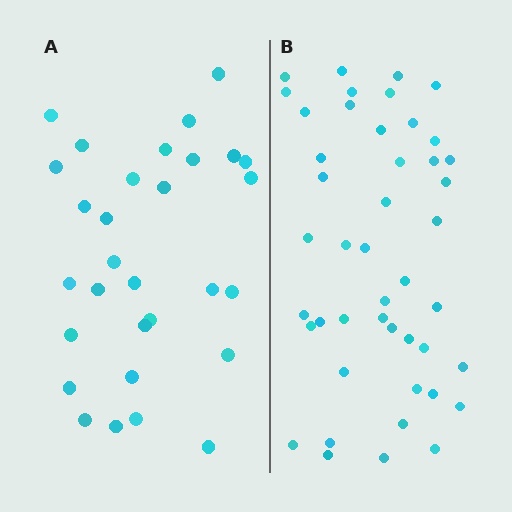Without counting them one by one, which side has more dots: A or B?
Region B (the right region) has more dots.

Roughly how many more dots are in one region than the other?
Region B has approximately 15 more dots than region A.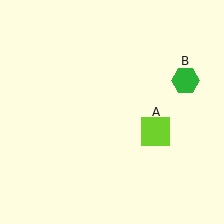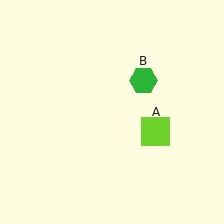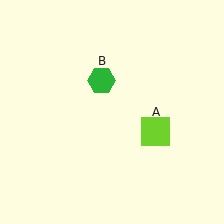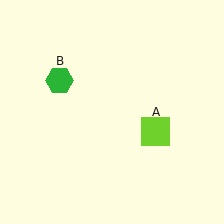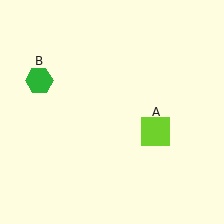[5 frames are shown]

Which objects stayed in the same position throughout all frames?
Lime square (object A) remained stationary.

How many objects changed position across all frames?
1 object changed position: green hexagon (object B).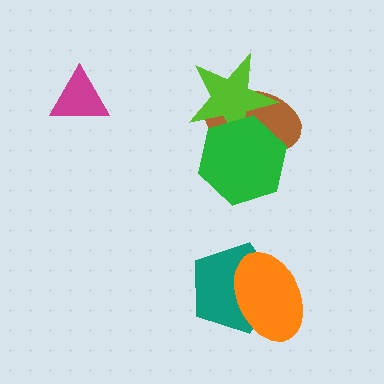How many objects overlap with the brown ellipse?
2 objects overlap with the brown ellipse.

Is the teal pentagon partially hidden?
Yes, it is partially covered by another shape.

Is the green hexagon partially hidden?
No, no other shape covers it.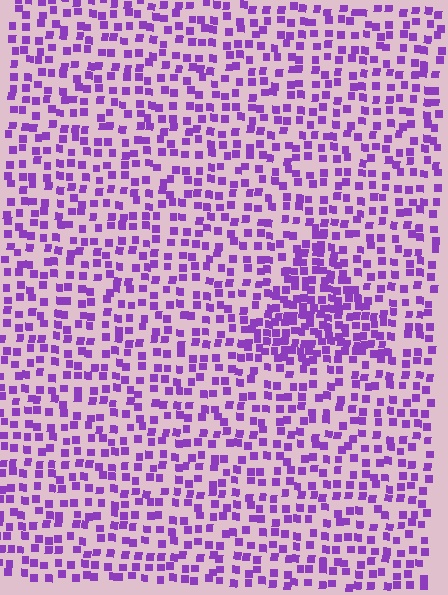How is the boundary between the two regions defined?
The boundary is defined by a change in element density (approximately 2.0x ratio). All elements are the same color, size, and shape.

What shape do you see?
I see a triangle.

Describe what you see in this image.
The image contains small purple elements arranged at two different densities. A triangle-shaped region is visible where the elements are more densely packed than the surrounding area.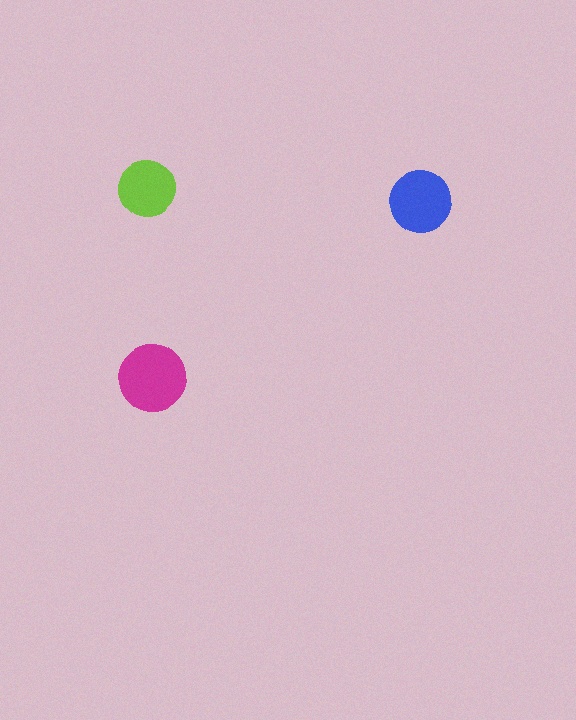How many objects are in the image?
There are 3 objects in the image.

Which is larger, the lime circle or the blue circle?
The blue one.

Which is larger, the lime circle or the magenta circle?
The magenta one.